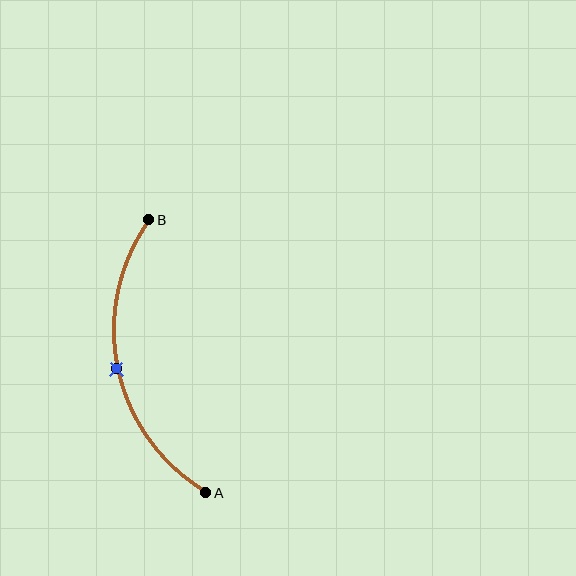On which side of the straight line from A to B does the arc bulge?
The arc bulges to the left of the straight line connecting A and B.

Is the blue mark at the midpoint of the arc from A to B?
Yes. The blue mark lies on the arc at equal arc-length from both A and B — it is the arc midpoint.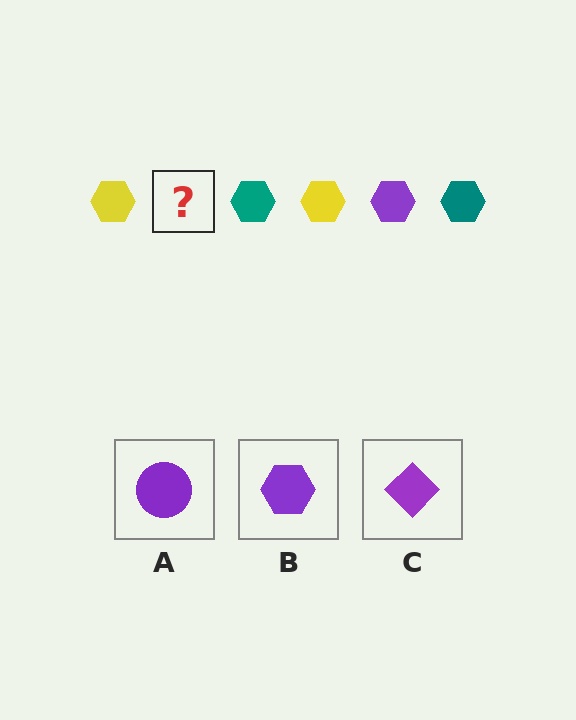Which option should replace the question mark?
Option B.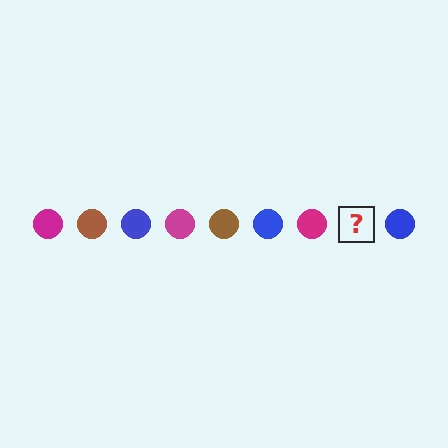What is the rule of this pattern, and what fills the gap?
The rule is that the pattern cycles through magenta, brown, blue circles. The gap should be filled with a brown circle.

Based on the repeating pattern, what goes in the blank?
The blank should be a brown circle.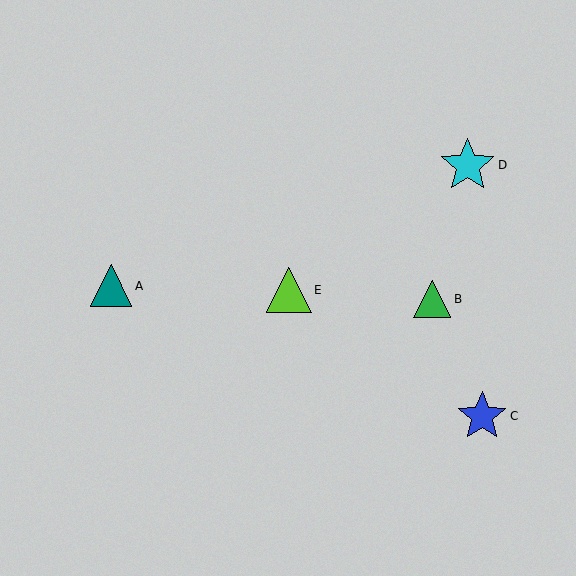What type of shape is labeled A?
Shape A is a teal triangle.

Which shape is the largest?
The cyan star (labeled D) is the largest.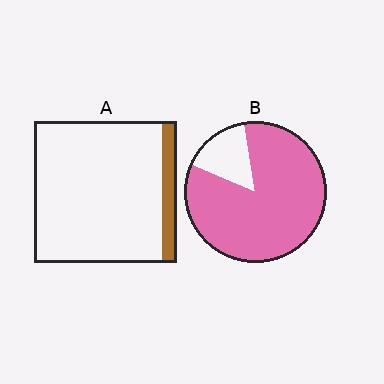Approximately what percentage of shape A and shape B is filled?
A is approximately 10% and B is approximately 85%.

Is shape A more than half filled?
No.